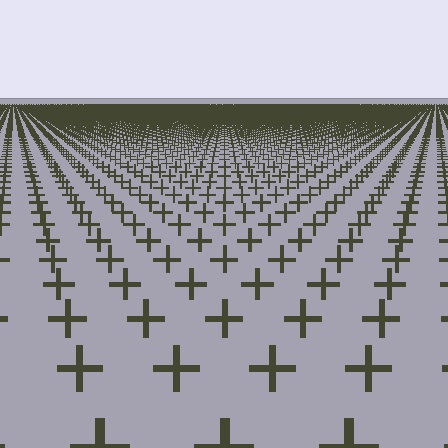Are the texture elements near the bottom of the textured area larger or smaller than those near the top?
Larger. Near the bottom, elements are closer to the viewer and appear at a bigger on-screen size.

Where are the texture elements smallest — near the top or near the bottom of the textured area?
Near the top.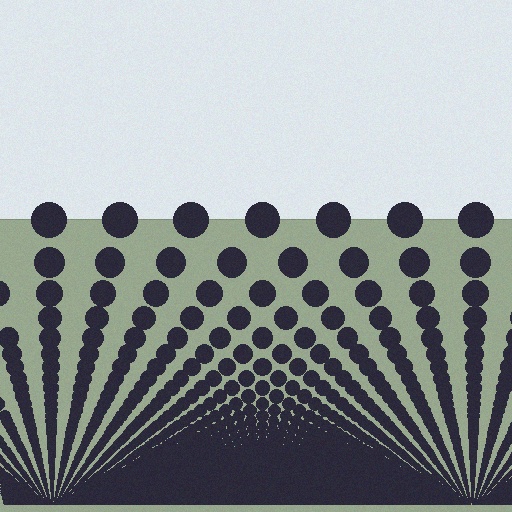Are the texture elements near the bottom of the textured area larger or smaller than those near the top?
Smaller. The gradient is inverted — elements near the bottom are smaller and denser.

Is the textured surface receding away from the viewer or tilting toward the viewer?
The surface appears to tilt toward the viewer. Texture elements get larger and sparser toward the top.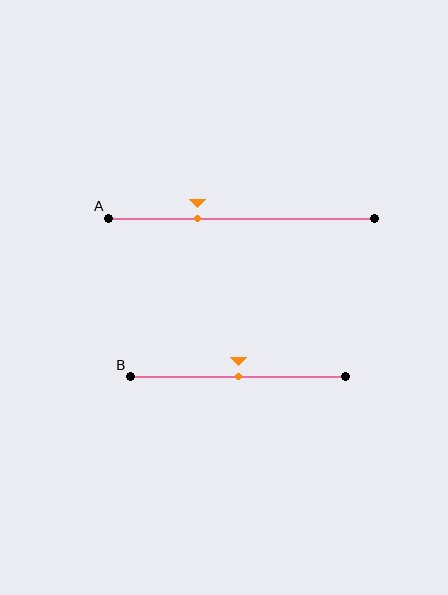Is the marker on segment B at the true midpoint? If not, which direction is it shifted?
Yes, the marker on segment B is at the true midpoint.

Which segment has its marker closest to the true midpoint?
Segment B has its marker closest to the true midpoint.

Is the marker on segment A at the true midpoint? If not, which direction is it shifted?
No, the marker on segment A is shifted to the left by about 17% of the segment length.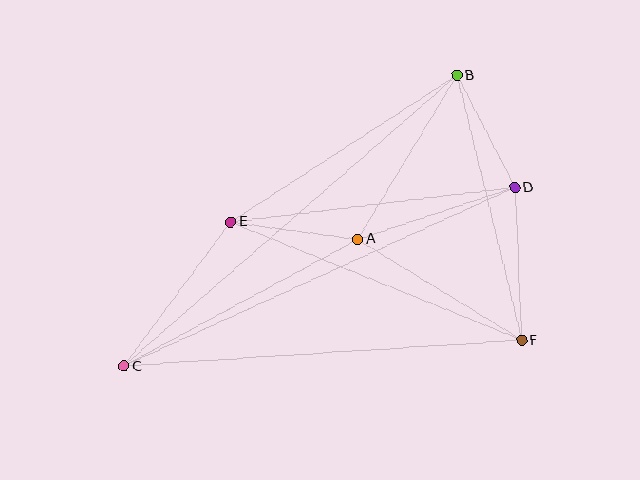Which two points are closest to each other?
Points B and D are closest to each other.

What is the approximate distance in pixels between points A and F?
The distance between A and F is approximately 193 pixels.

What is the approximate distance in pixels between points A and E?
The distance between A and E is approximately 128 pixels.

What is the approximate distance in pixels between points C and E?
The distance between C and E is approximately 180 pixels.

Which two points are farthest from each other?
Points B and C are farthest from each other.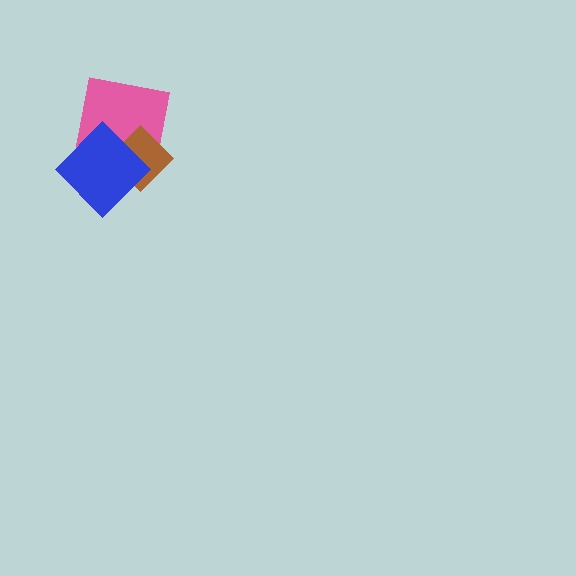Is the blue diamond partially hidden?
No, no other shape covers it.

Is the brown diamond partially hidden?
Yes, it is partially covered by another shape.